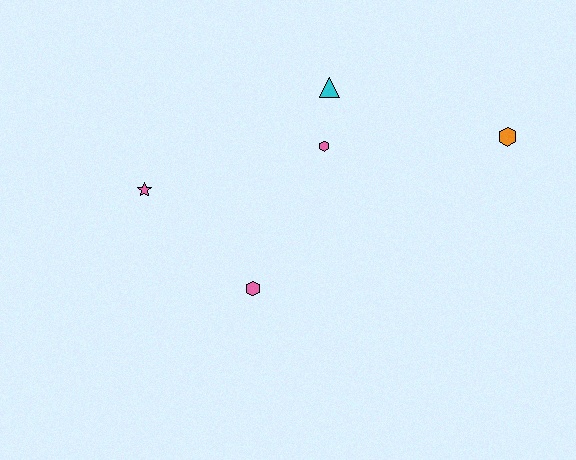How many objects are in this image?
There are 5 objects.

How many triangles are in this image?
There is 1 triangle.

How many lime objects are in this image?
There are no lime objects.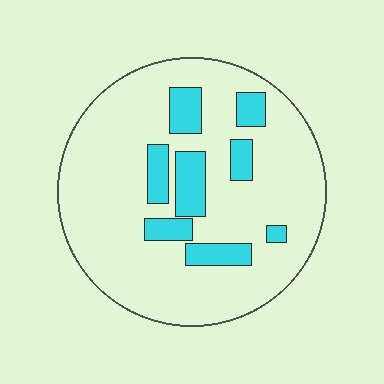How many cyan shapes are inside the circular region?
8.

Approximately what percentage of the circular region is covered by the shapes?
Approximately 15%.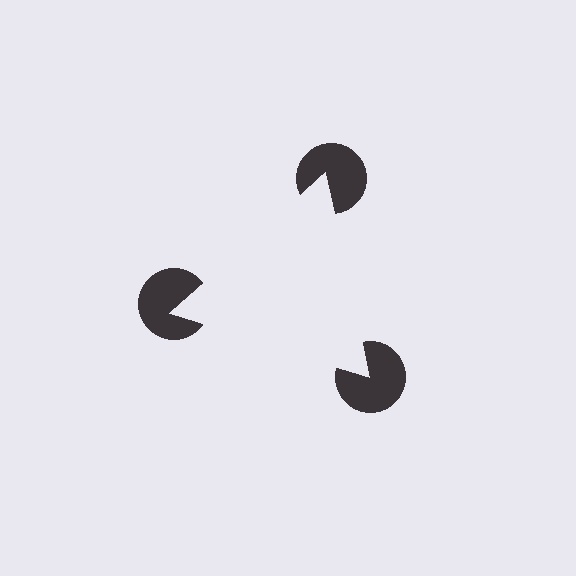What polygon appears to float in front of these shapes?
An illusory triangle — its edges are inferred from the aligned wedge cuts in the pac-man discs, not physically drawn.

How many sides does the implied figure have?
3 sides.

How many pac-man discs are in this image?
There are 3 — one at each vertex of the illusory triangle.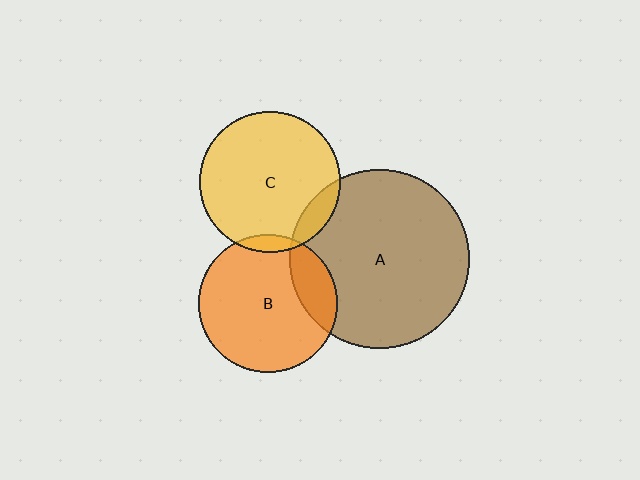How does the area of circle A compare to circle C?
Approximately 1.6 times.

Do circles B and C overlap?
Yes.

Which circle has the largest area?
Circle A (brown).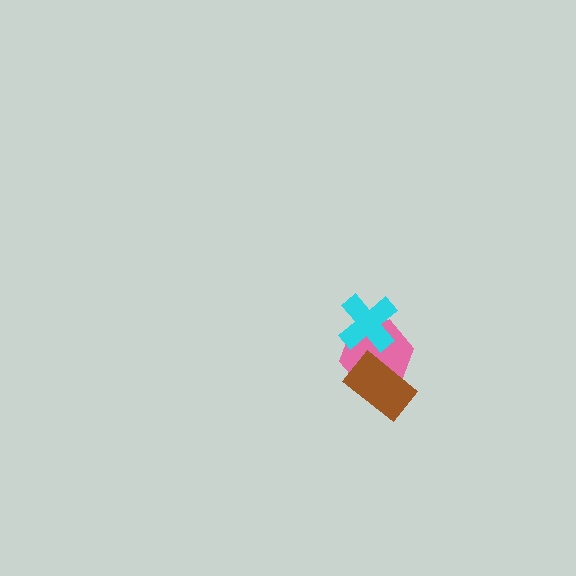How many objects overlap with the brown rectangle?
1 object overlaps with the brown rectangle.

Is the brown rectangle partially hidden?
No, no other shape covers it.